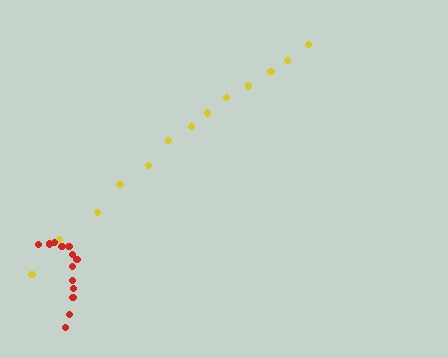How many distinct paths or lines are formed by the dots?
There are 2 distinct paths.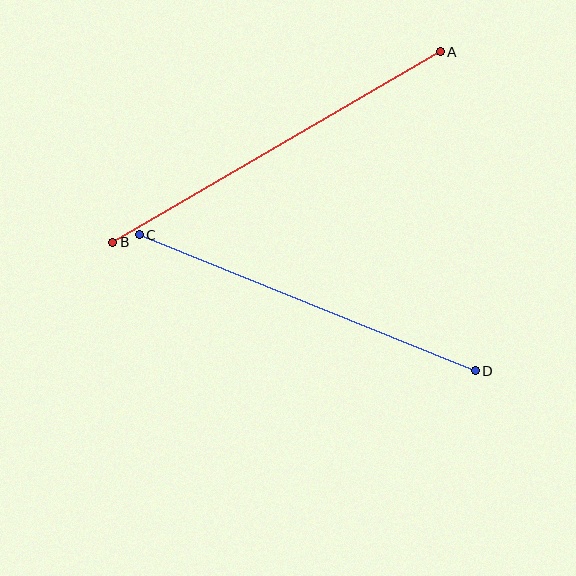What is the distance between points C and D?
The distance is approximately 362 pixels.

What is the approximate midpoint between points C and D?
The midpoint is at approximately (307, 303) pixels.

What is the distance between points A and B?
The distance is approximately 379 pixels.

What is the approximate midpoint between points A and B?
The midpoint is at approximately (277, 147) pixels.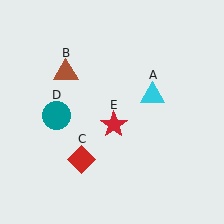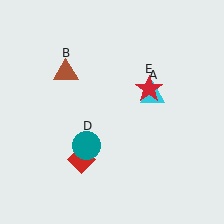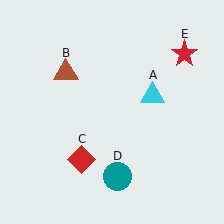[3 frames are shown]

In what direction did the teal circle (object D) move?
The teal circle (object D) moved down and to the right.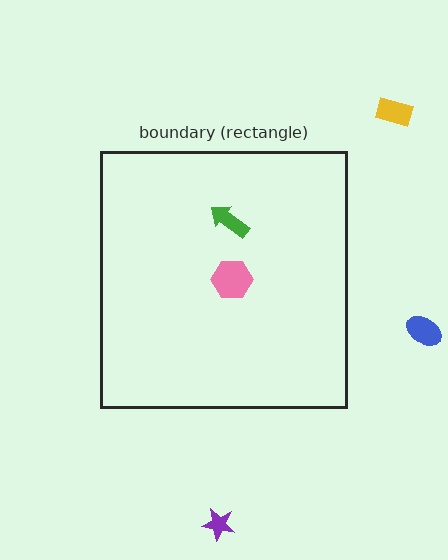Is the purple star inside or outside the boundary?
Outside.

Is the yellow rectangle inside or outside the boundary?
Outside.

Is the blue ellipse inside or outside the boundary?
Outside.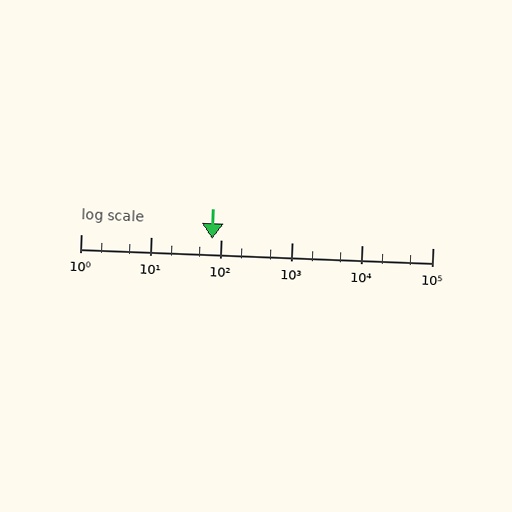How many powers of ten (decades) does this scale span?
The scale spans 5 decades, from 1 to 100000.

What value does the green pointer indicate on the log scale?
The pointer indicates approximately 74.